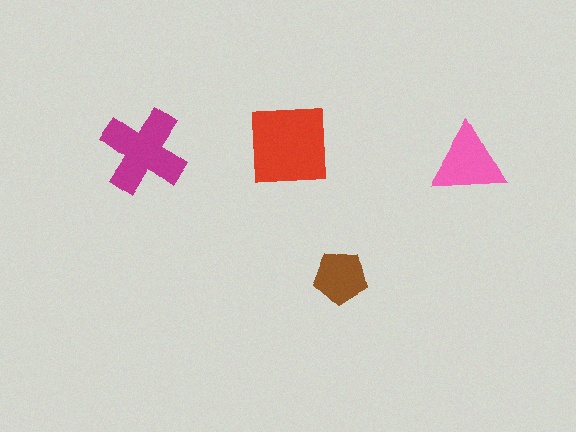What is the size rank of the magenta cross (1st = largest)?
2nd.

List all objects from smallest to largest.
The brown pentagon, the pink triangle, the magenta cross, the red square.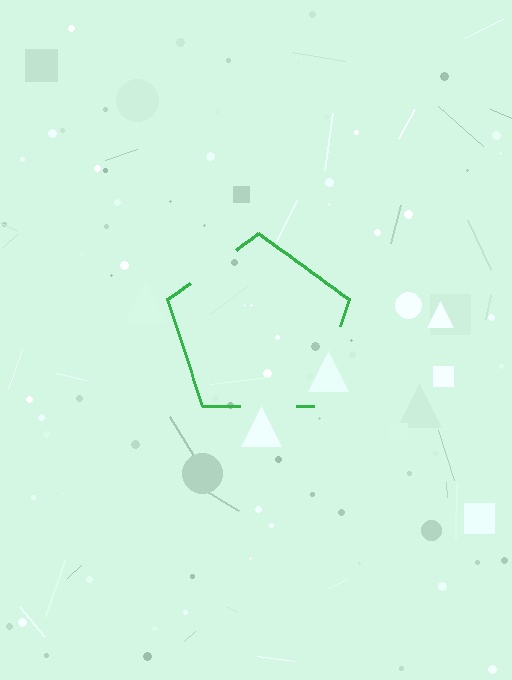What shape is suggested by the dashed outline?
The dashed outline suggests a pentagon.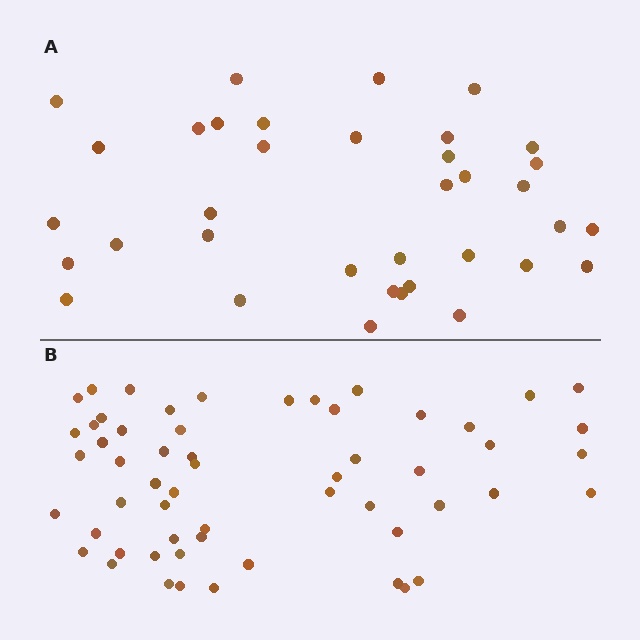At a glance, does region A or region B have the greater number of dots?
Region B (the bottom region) has more dots.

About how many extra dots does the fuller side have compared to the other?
Region B has approximately 20 more dots than region A.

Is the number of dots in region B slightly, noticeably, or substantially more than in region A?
Region B has substantially more. The ratio is roughly 1.6 to 1.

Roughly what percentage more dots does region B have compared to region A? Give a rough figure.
About 60% more.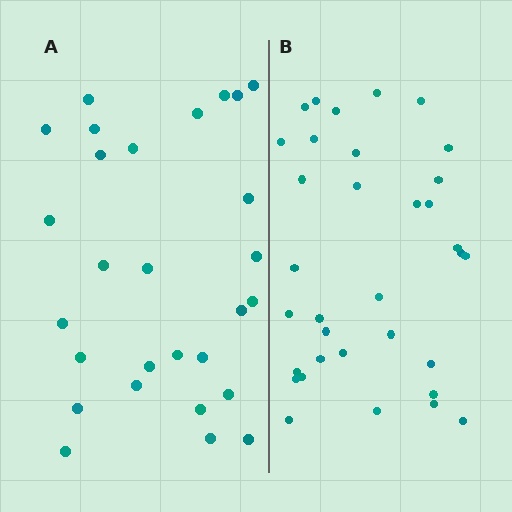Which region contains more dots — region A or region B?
Region B (the right region) has more dots.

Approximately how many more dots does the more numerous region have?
Region B has about 6 more dots than region A.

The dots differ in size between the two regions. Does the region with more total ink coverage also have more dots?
No. Region A has more total ink coverage because its dots are larger, but region B actually contains more individual dots. Total area can be misleading — the number of items is what matters here.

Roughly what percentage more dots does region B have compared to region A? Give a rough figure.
About 20% more.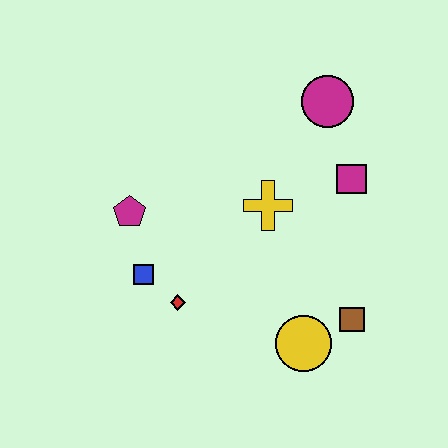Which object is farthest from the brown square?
The magenta pentagon is farthest from the brown square.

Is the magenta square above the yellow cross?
Yes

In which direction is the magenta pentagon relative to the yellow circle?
The magenta pentagon is to the left of the yellow circle.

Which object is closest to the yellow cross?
The magenta square is closest to the yellow cross.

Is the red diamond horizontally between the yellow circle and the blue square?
Yes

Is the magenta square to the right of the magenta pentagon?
Yes